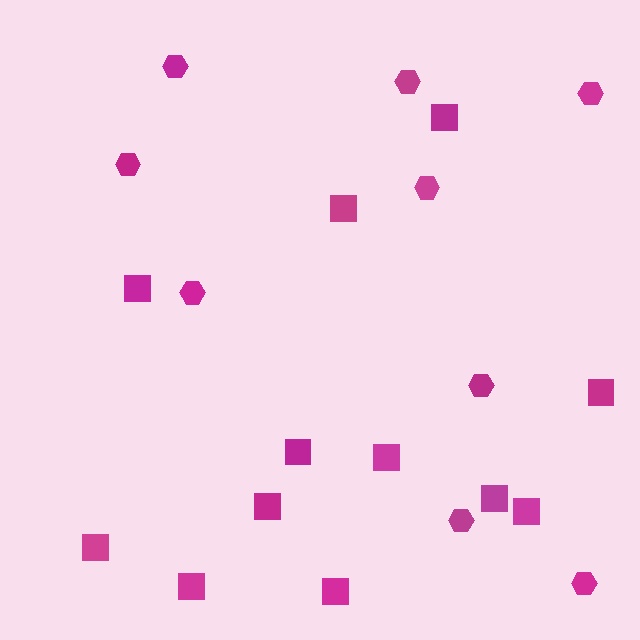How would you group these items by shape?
There are 2 groups: one group of hexagons (9) and one group of squares (12).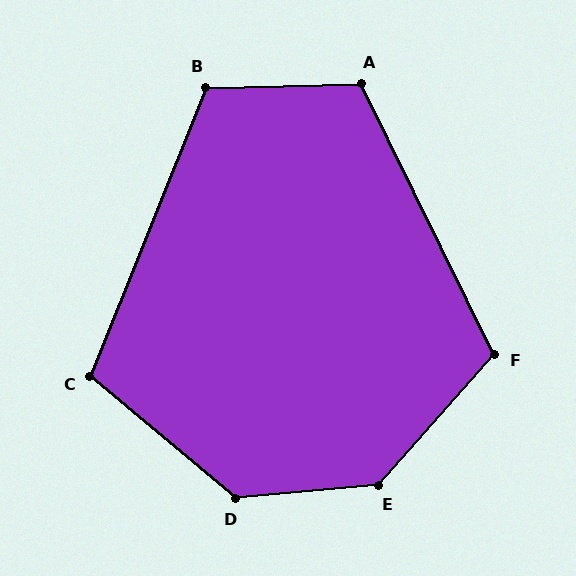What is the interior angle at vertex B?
Approximately 113 degrees (obtuse).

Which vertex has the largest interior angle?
E, at approximately 137 degrees.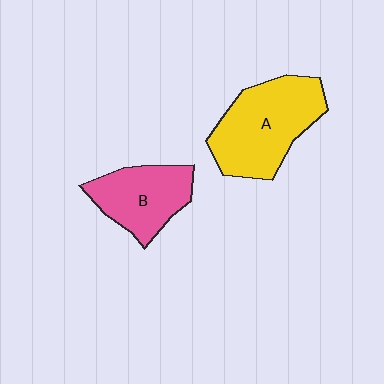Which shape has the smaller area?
Shape B (pink).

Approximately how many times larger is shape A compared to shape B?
Approximately 1.4 times.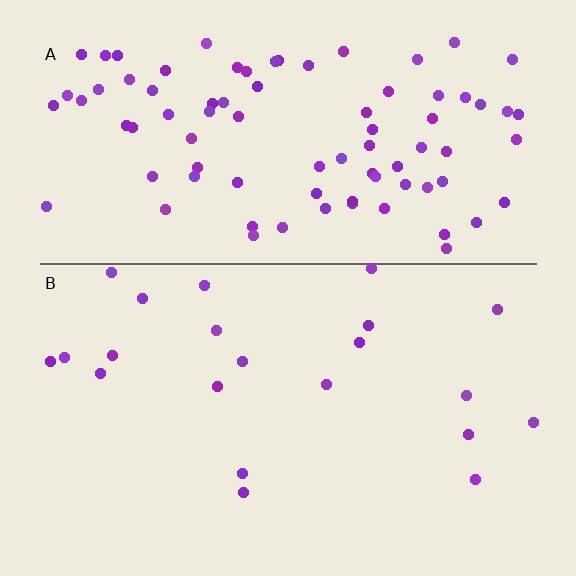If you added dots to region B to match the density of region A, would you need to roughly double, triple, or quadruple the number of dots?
Approximately quadruple.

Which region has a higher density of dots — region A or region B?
A (the top).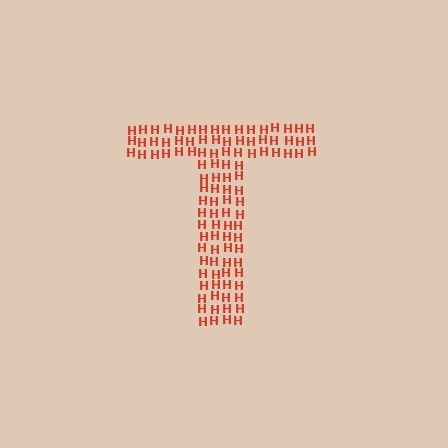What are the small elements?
The small elements are letter H's.